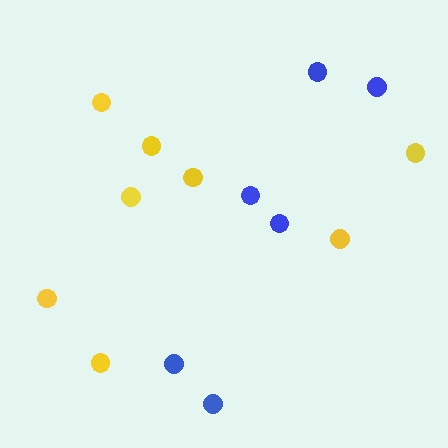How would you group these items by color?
There are 2 groups: one group of yellow circles (8) and one group of blue circles (6).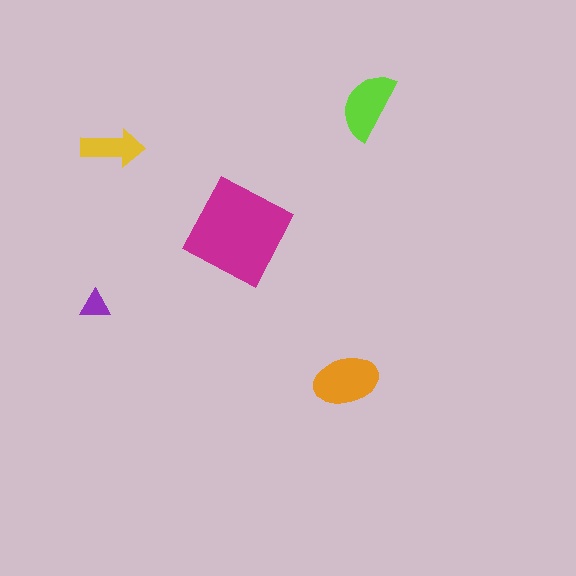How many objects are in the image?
There are 5 objects in the image.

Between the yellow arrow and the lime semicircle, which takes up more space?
The lime semicircle.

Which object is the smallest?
The purple triangle.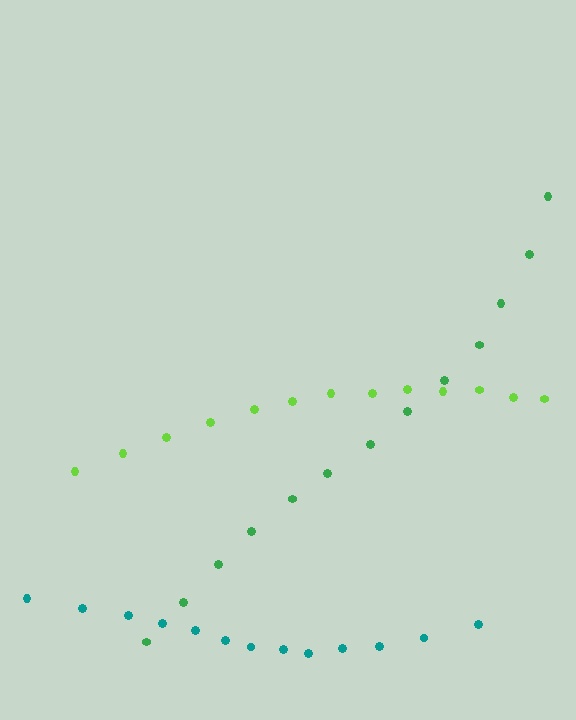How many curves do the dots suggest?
There are 3 distinct paths.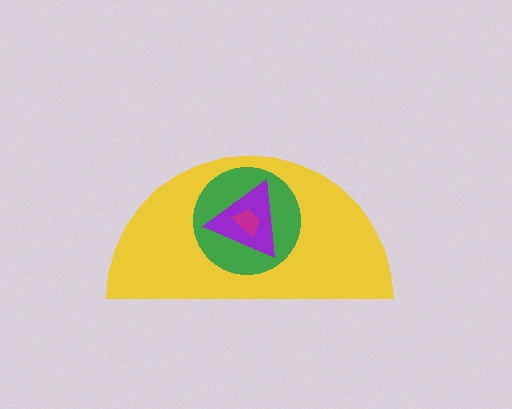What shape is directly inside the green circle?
The purple triangle.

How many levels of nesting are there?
4.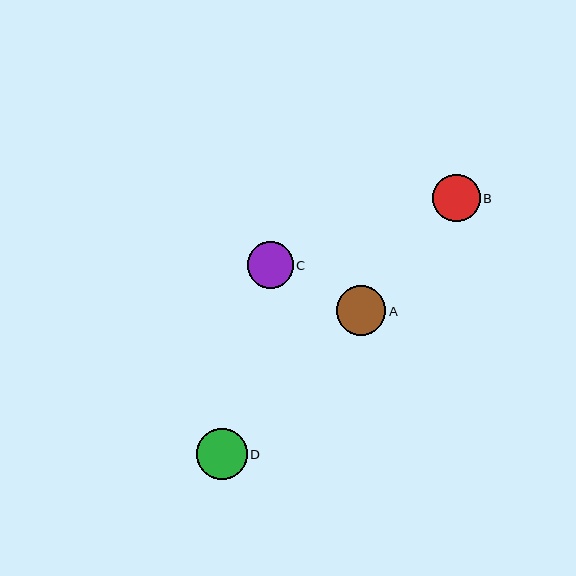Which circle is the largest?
Circle D is the largest with a size of approximately 51 pixels.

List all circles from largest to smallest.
From largest to smallest: D, A, B, C.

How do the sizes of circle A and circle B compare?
Circle A and circle B are approximately the same size.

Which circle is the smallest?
Circle C is the smallest with a size of approximately 46 pixels.